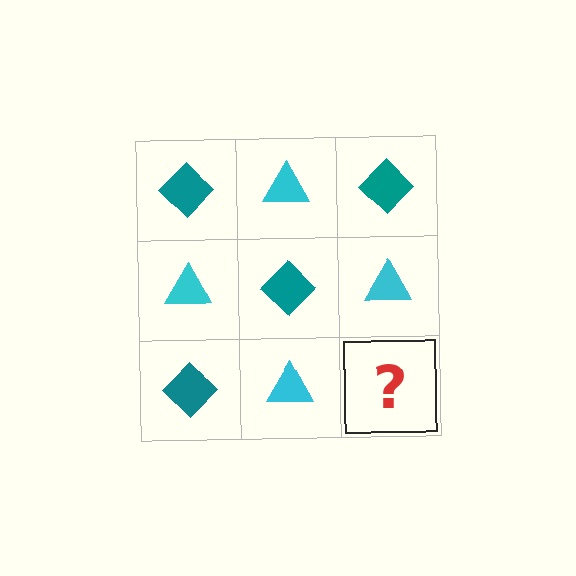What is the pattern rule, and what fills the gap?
The rule is that it alternates teal diamond and cyan triangle in a checkerboard pattern. The gap should be filled with a teal diamond.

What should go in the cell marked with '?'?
The missing cell should contain a teal diamond.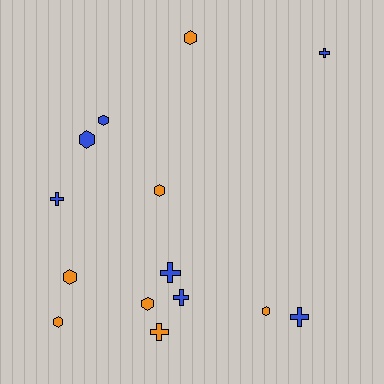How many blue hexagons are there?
There are 2 blue hexagons.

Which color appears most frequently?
Blue, with 7 objects.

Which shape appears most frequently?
Hexagon, with 8 objects.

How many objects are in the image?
There are 14 objects.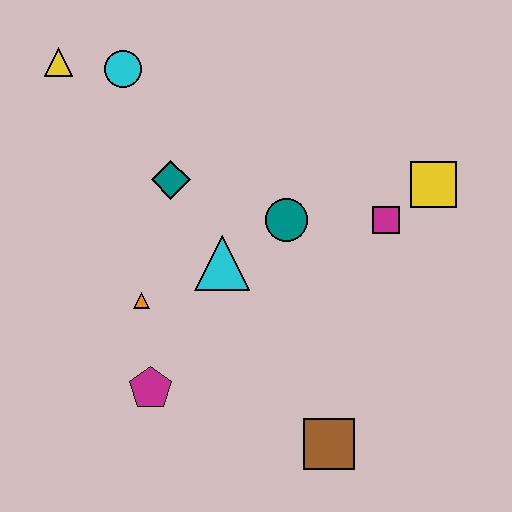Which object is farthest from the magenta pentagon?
The yellow square is farthest from the magenta pentagon.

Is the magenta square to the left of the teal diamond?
No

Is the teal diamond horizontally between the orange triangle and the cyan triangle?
Yes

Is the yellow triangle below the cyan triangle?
No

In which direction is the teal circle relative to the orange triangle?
The teal circle is to the right of the orange triangle.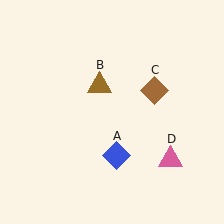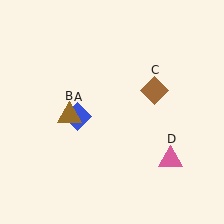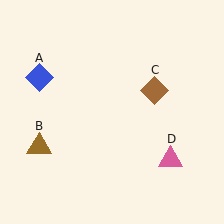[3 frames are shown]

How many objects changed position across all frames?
2 objects changed position: blue diamond (object A), brown triangle (object B).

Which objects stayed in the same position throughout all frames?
Brown diamond (object C) and pink triangle (object D) remained stationary.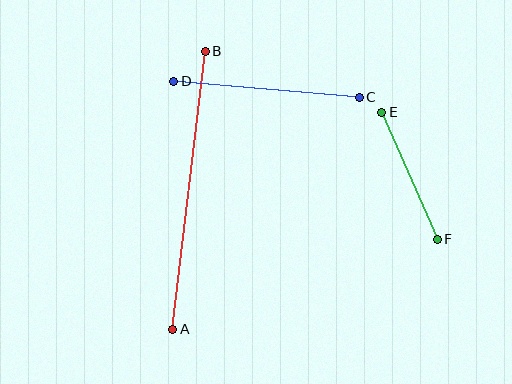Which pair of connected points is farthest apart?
Points A and B are farthest apart.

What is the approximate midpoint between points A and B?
The midpoint is at approximately (189, 190) pixels.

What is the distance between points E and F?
The distance is approximately 139 pixels.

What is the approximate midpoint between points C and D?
The midpoint is at approximately (266, 89) pixels.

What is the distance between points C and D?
The distance is approximately 186 pixels.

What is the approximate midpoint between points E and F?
The midpoint is at approximately (410, 176) pixels.